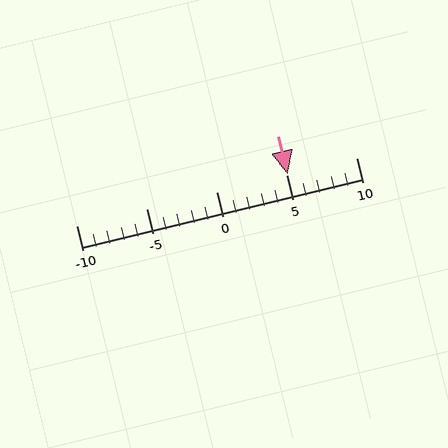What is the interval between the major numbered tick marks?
The major tick marks are spaced 5 units apart.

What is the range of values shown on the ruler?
The ruler shows values from -10 to 10.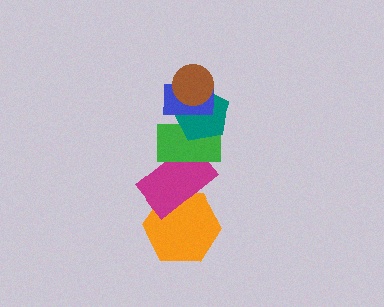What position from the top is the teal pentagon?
The teal pentagon is 3rd from the top.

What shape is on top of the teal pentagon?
The blue rectangle is on top of the teal pentagon.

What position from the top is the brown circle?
The brown circle is 1st from the top.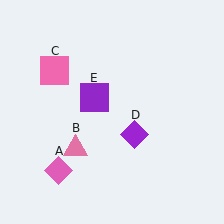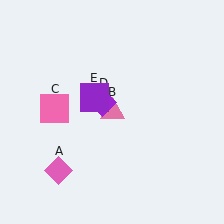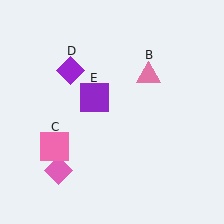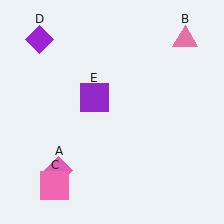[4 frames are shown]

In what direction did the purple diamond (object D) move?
The purple diamond (object D) moved up and to the left.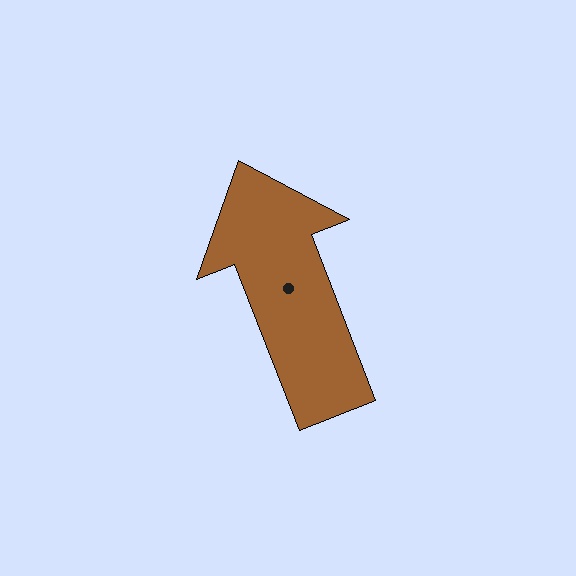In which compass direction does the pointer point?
North.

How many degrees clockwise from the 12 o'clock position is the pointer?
Approximately 339 degrees.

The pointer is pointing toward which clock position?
Roughly 11 o'clock.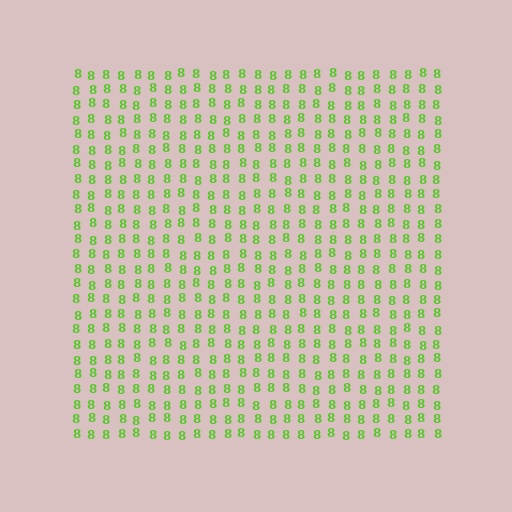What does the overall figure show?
The overall figure shows a square.